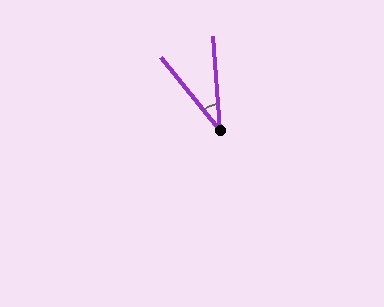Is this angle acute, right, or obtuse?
It is acute.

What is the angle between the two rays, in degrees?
Approximately 35 degrees.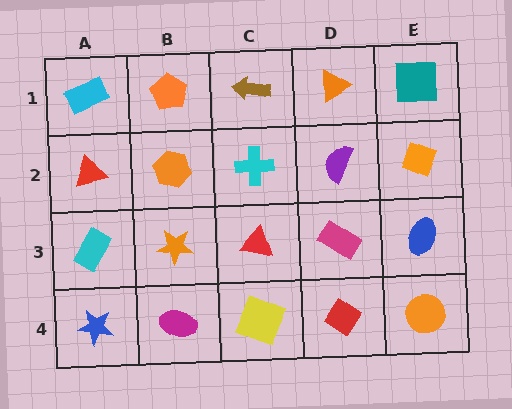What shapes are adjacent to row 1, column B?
An orange hexagon (row 2, column B), a cyan rectangle (row 1, column A), a brown arrow (row 1, column C).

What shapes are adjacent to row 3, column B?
An orange hexagon (row 2, column B), a magenta ellipse (row 4, column B), a cyan rectangle (row 3, column A), a red triangle (row 3, column C).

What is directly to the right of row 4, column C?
A red diamond.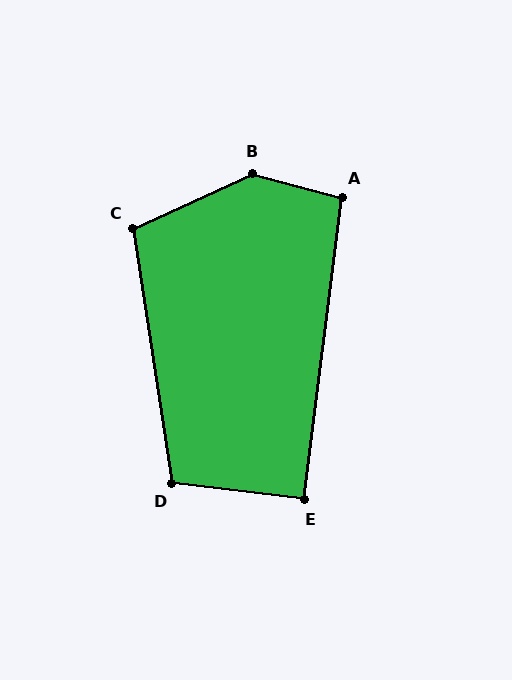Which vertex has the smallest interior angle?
E, at approximately 90 degrees.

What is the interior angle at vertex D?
Approximately 105 degrees (obtuse).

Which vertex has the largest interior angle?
B, at approximately 140 degrees.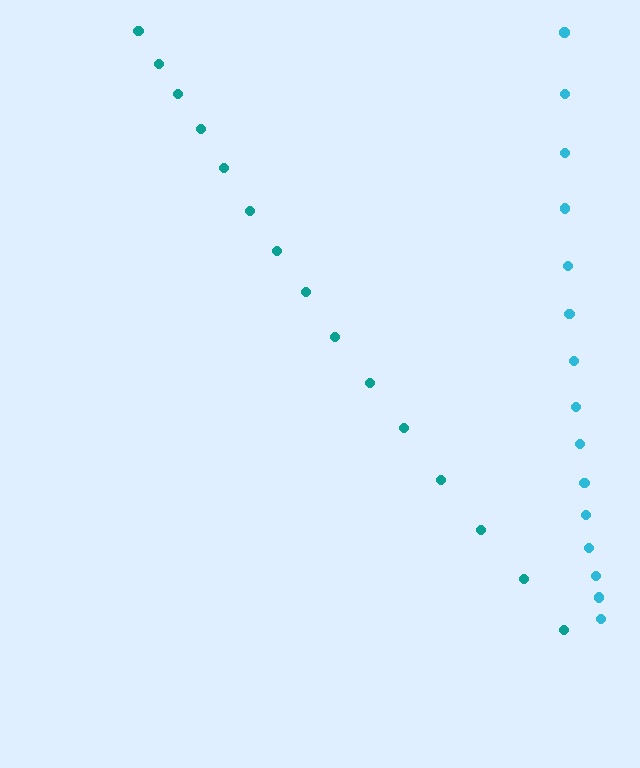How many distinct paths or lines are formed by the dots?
There are 2 distinct paths.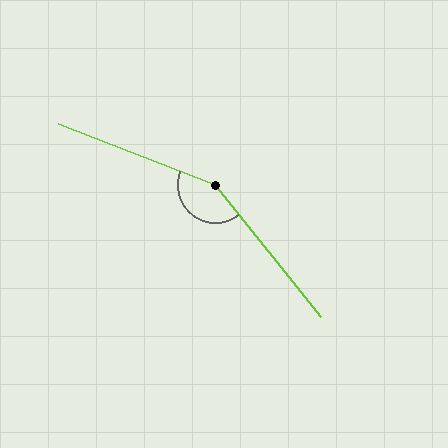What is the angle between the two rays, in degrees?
Approximately 150 degrees.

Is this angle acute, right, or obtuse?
It is obtuse.